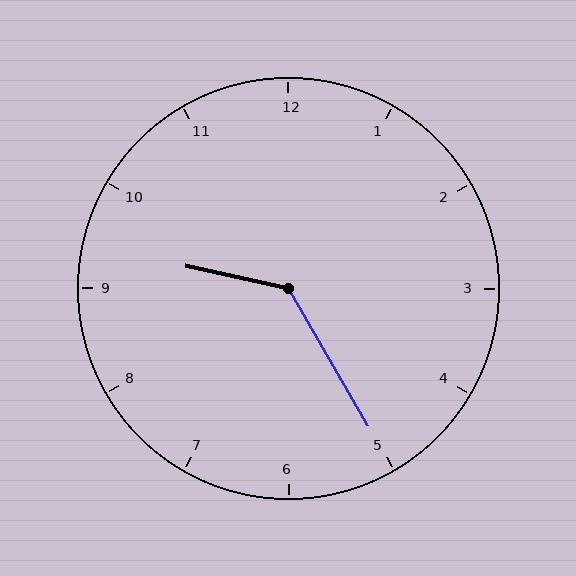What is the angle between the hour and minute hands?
Approximately 132 degrees.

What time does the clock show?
9:25.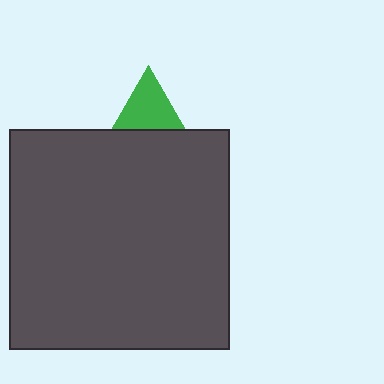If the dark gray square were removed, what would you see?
You would see the complete green triangle.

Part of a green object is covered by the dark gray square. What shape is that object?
It is a triangle.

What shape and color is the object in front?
The object in front is a dark gray square.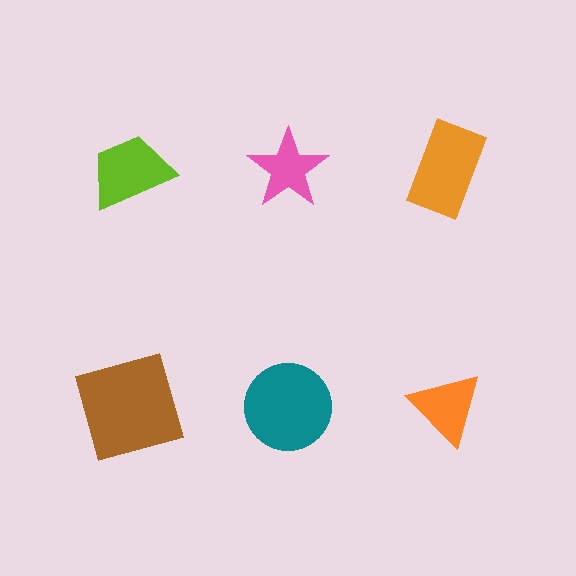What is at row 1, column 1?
A lime trapezoid.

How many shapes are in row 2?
3 shapes.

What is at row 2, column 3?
An orange triangle.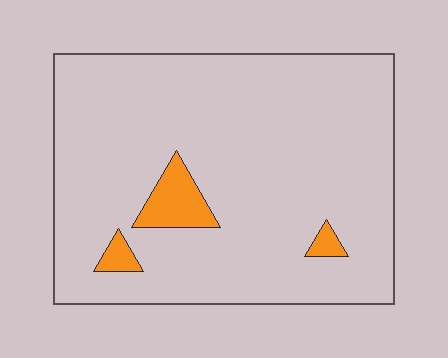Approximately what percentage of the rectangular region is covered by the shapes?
Approximately 5%.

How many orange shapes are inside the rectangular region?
3.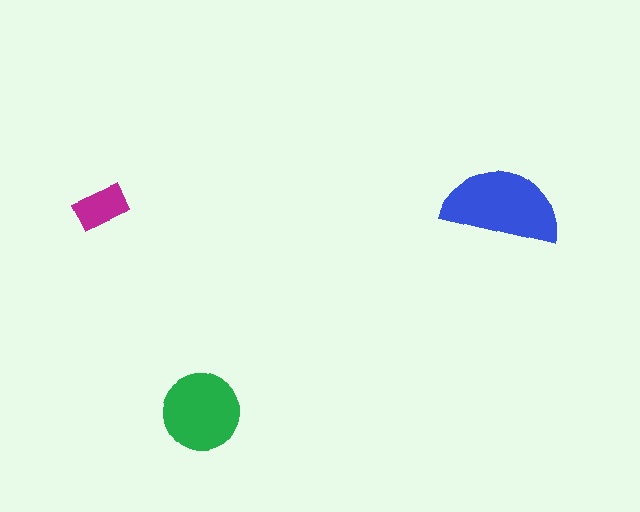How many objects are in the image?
There are 3 objects in the image.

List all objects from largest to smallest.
The blue semicircle, the green circle, the magenta rectangle.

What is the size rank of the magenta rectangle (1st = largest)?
3rd.